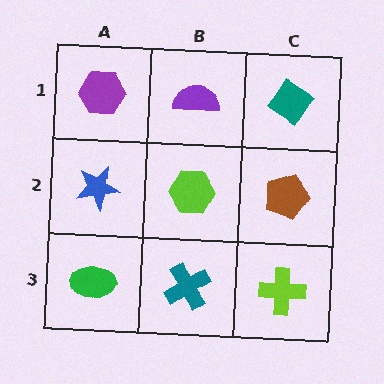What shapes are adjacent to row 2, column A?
A purple hexagon (row 1, column A), a green ellipse (row 3, column A), a lime hexagon (row 2, column B).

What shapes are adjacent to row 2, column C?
A teal diamond (row 1, column C), a lime cross (row 3, column C), a lime hexagon (row 2, column B).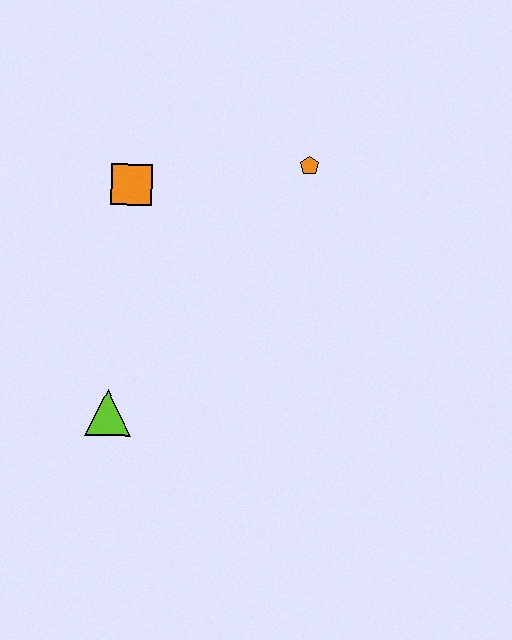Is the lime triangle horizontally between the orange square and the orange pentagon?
No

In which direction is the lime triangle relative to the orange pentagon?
The lime triangle is below the orange pentagon.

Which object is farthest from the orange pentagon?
The lime triangle is farthest from the orange pentagon.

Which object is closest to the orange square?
The orange pentagon is closest to the orange square.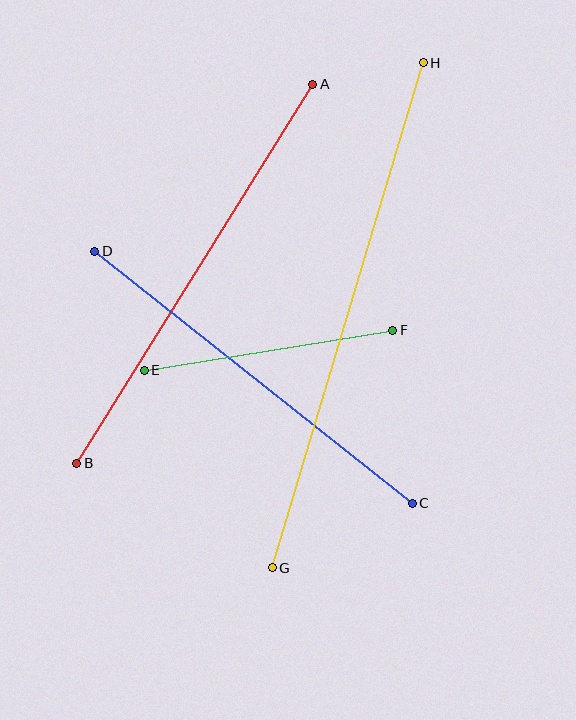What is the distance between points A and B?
The distance is approximately 447 pixels.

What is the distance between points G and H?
The distance is approximately 527 pixels.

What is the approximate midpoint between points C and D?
The midpoint is at approximately (253, 377) pixels.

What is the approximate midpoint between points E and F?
The midpoint is at approximately (269, 350) pixels.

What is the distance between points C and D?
The distance is approximately 406 pixels.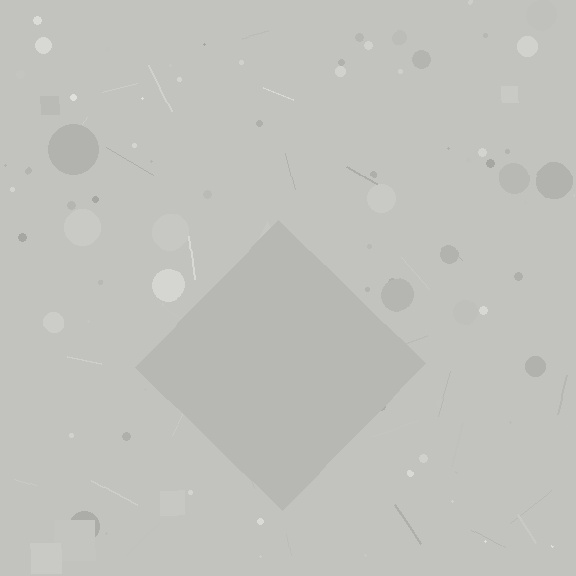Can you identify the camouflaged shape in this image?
The camouflaged shape is a diamond.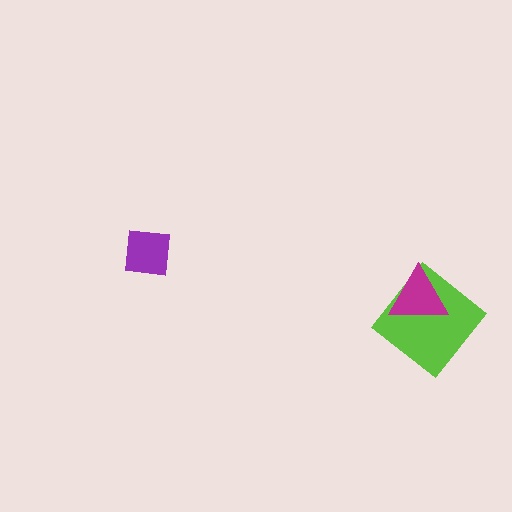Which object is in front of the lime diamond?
The magenta triangle is in front of the lime diamond.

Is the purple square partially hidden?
No, no other shape covers it.